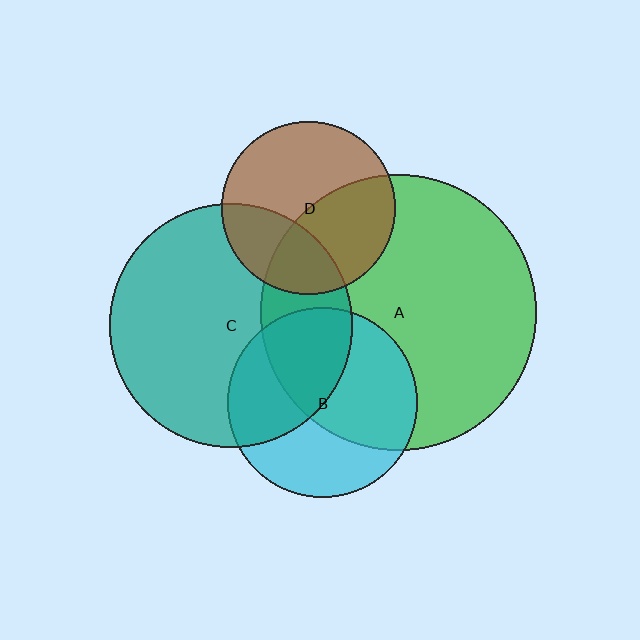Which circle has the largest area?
Circle A (green).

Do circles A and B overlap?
Yes.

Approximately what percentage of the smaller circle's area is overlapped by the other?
Approximately 55%.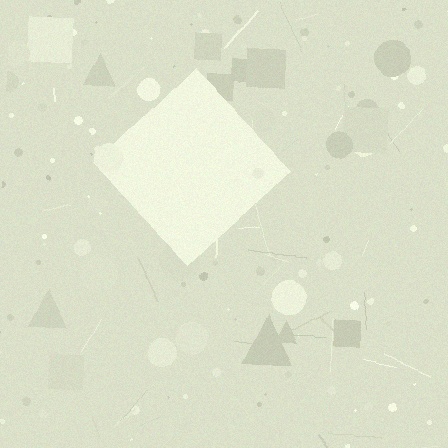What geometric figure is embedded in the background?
A diamond is embedded in the background.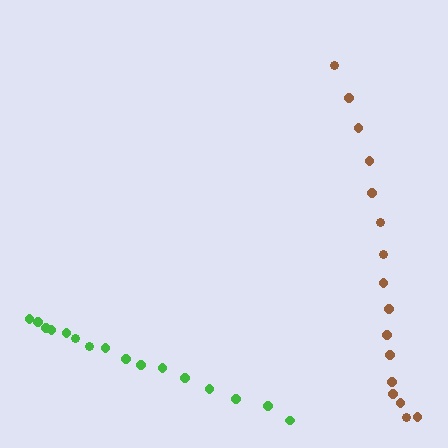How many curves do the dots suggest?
There are 2 distinct paths.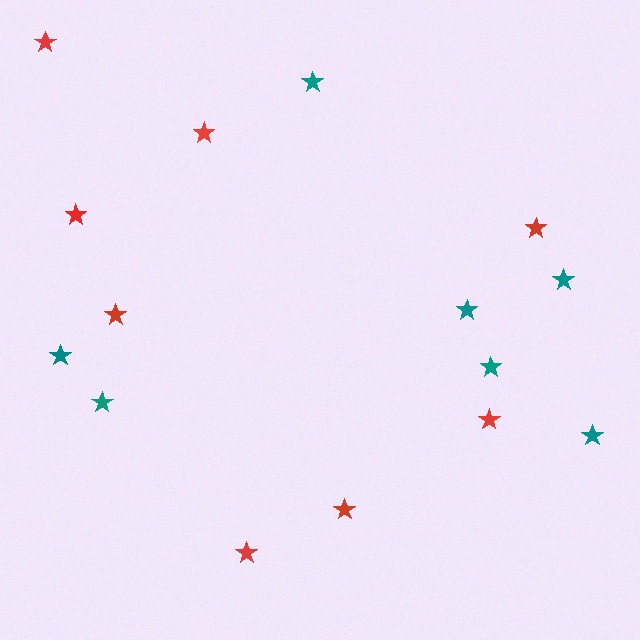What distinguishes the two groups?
There are 2 groups: one group of teal stars (7) and one group of red stars (8).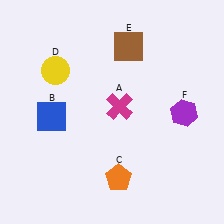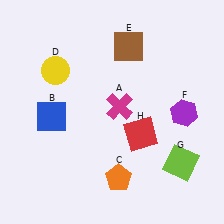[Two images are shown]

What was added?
A lime square (G), a red square (H) were added in Image 2.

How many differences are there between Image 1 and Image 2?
There are 2 differences between the two images.